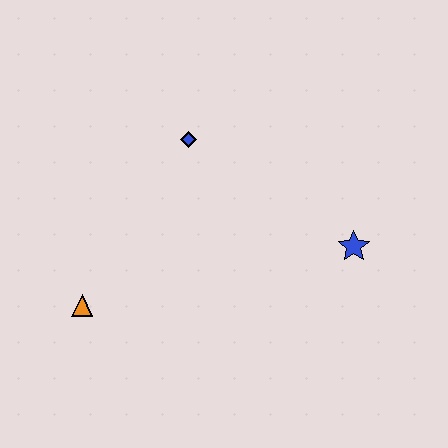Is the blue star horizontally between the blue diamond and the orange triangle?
No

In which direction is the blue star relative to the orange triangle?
The blue star is to the right of the orange triangle.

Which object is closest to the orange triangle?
The blue diamond is closest to the orange triangle.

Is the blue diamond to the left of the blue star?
Yes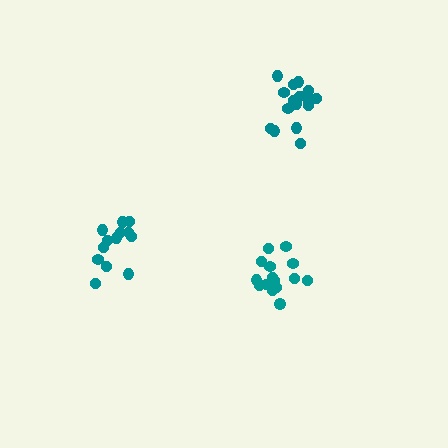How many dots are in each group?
Group 1: 15 dots, Group 2: 13 dots, Group 3: 17 dots (45 total).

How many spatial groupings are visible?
There are 3 spatial groupings.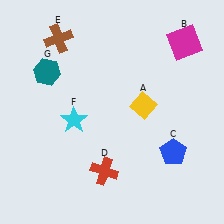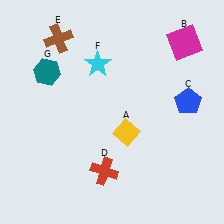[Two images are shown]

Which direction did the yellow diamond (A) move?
The yellow diamond (A) moved down.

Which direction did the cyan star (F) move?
The cyan star (F) moved up.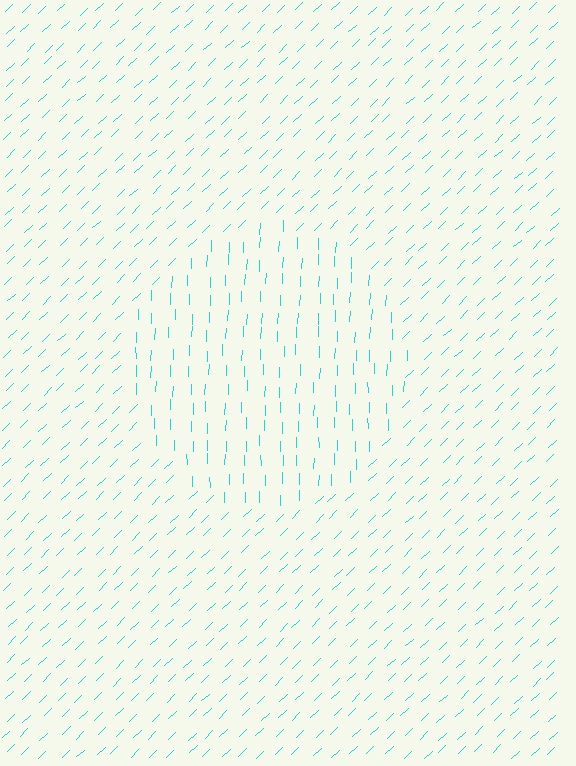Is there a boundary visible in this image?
Yes, there is a texture boundary formed by a change in line orientation.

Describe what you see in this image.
The image is filled with small cyan line segments. A circle region in the image has lines oriented differently from the surrounding lines, creating a visible texture boundary.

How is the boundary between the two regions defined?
The boundary is defined purely by a change in line orientation (approximately 45 degrees difference). All lines are the same color and thickness.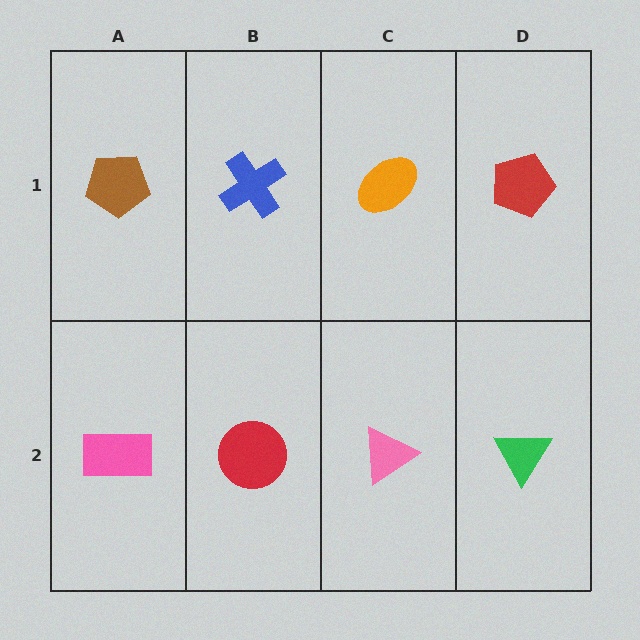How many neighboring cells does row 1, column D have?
2.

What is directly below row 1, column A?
A pink rectangle.